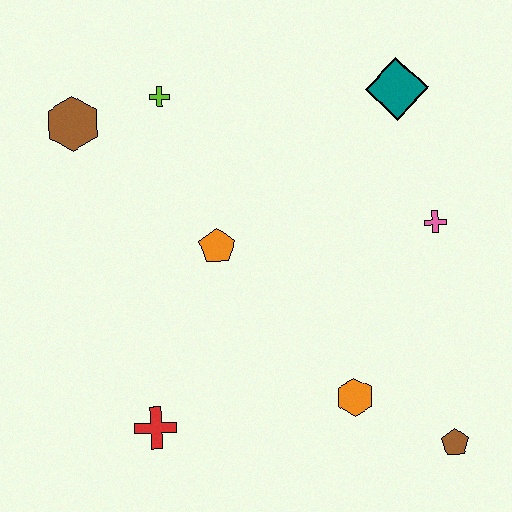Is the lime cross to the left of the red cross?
No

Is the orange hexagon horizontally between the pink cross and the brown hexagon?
Yes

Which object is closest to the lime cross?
The brown hexagon is closest to the lime cross.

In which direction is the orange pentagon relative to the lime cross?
The orange pentagon is below the lime cross.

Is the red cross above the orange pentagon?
No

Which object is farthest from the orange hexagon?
The brown hexagon is farthest from the orange hexagon.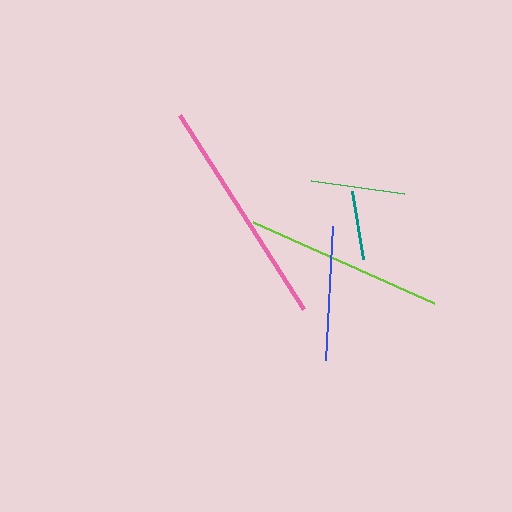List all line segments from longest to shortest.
From longest to shortest: pink, lime, blue, green, teal.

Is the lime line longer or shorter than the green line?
The lime line is longer than the green line.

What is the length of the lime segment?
The lime segment is approximately 198 pixels long.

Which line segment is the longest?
The pink line is the longest at approximately 230 pixels.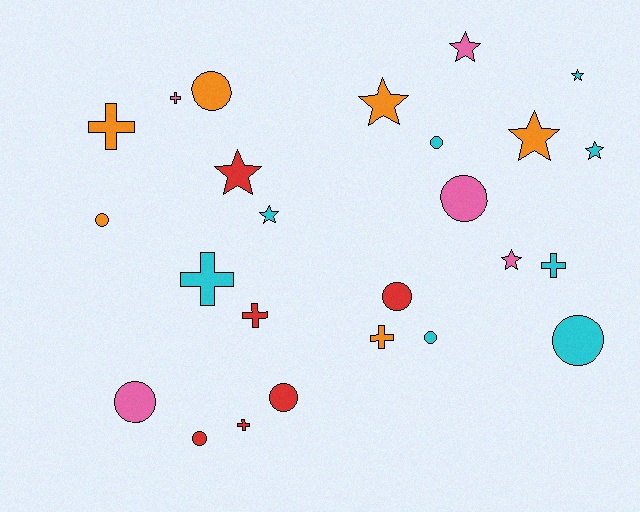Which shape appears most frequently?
Circle, with 10 objects.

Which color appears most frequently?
Cyan, with 8 objects.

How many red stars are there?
There is 1 red star.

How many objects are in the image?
There are 25 objects.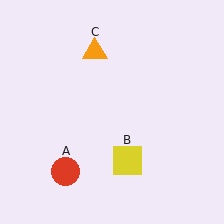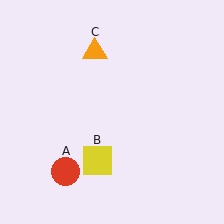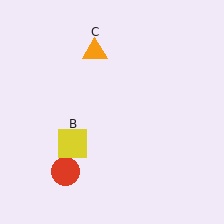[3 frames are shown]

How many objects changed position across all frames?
1 object changed position: yellow square (object B).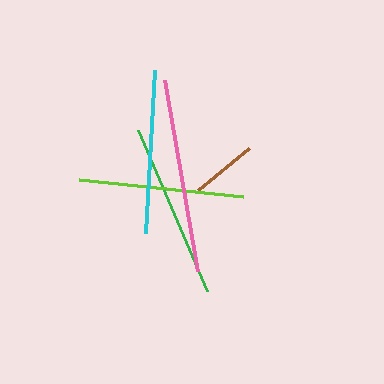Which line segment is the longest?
The pink line is the longest at approximately 193 pixels.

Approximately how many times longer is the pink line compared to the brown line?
The pink line is approximately 2.9 times the length of the brown line.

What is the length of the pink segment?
The pink segment is approximately 193 pixels long.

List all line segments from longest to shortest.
From longest to shortest: pink, green, lime, cyan, brown.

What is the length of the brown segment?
The brown segment is approximately 66 pixels long.